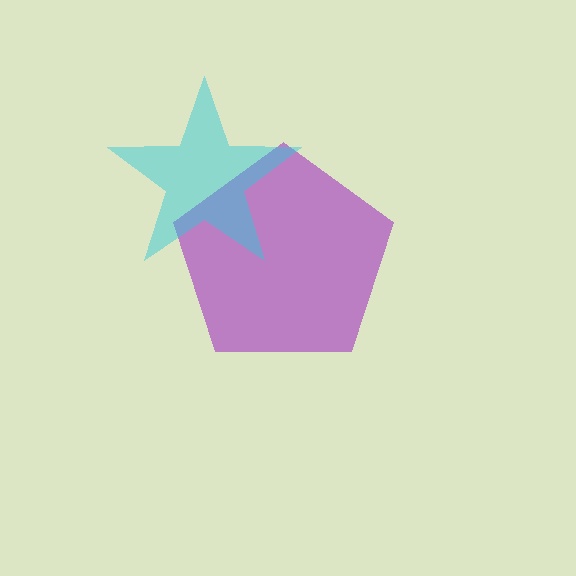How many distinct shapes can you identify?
There are 2 distinct shapes: a purple pentagon, a cyan star.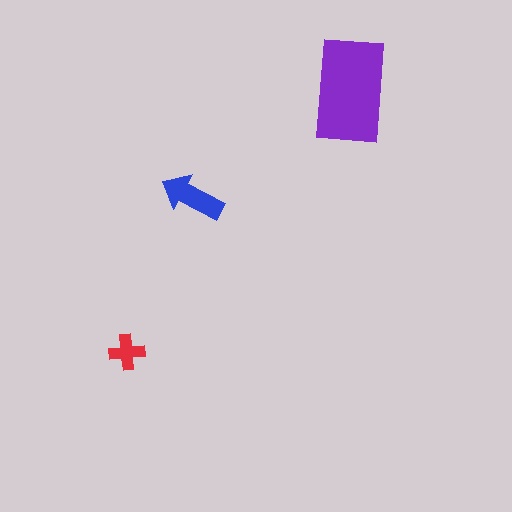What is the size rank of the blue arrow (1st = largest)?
2nd.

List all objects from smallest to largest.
The red cross, the blue arrow, the purple rectangle.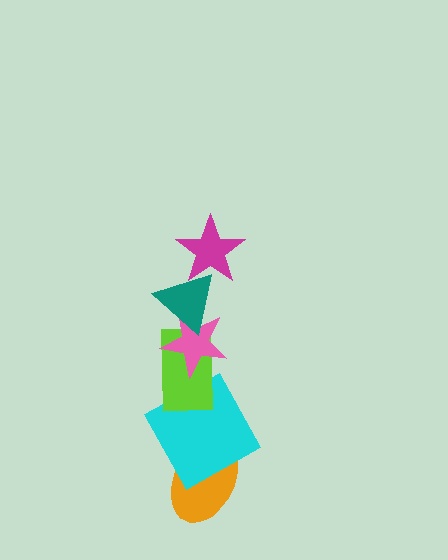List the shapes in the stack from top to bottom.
From top to bottom: the magenta star, the teal triangle, the pink star, the lime rectangle, the cyan square, the orange ellipse.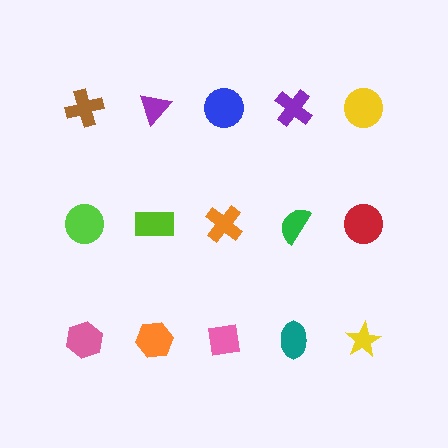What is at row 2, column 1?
A lime circle.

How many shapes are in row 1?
5 shapes.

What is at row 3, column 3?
A pink square.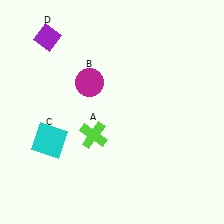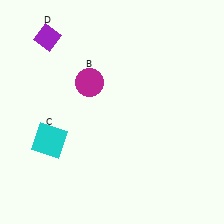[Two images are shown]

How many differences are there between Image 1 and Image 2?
There is 1 difference between the two images.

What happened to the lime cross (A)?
The lime cross (A) was removed in Image 2. It was in the bottom-left area of Image 1.